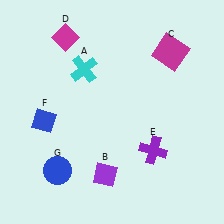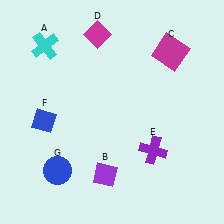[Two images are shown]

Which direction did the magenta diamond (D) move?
The magenta diamond (D) moved right.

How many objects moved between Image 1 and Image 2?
2 objects moved between the two images.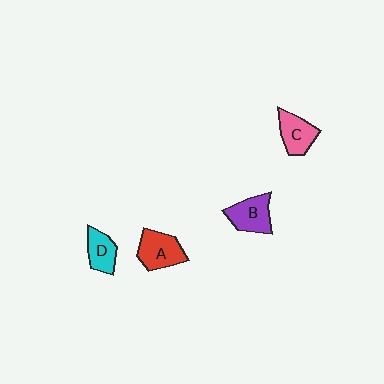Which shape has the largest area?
Shape A (red).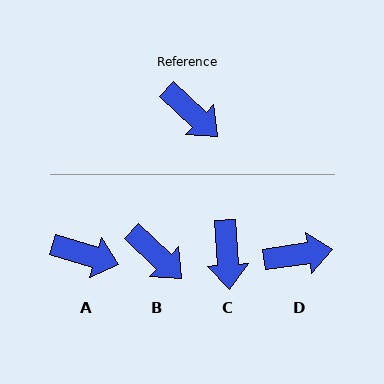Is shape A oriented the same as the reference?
No, it is off by about 27 degrees.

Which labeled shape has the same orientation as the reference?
B.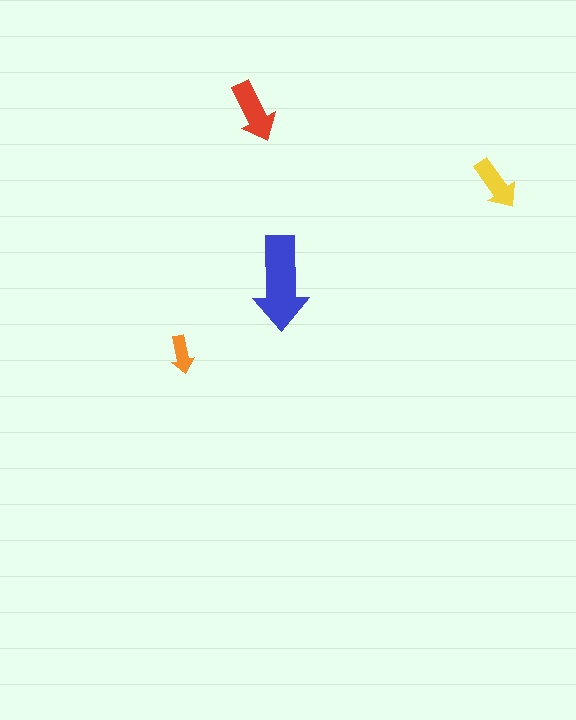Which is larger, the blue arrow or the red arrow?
The blue one.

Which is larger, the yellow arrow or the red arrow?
The red one.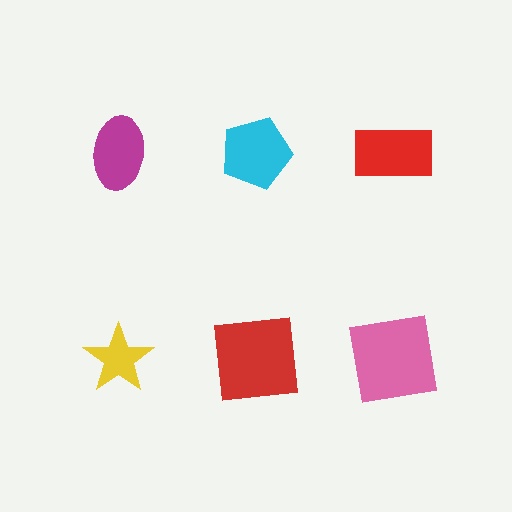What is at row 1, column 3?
A red rectangle.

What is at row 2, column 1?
A yellow star.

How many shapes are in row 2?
3 shapes.